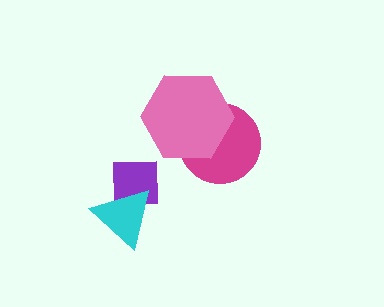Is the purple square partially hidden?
Yes, it is partially covered by another shape.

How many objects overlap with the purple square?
1 object overlaps with the purple square.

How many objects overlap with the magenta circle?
1 object overlaps with the magenta circle.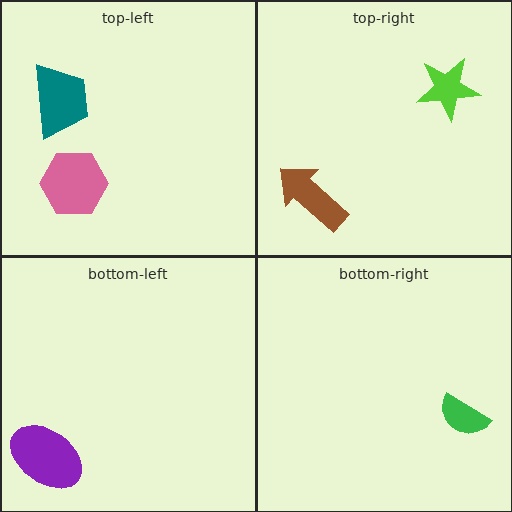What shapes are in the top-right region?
The brown arrow, the lime star.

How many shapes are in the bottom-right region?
1.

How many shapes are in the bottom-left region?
1.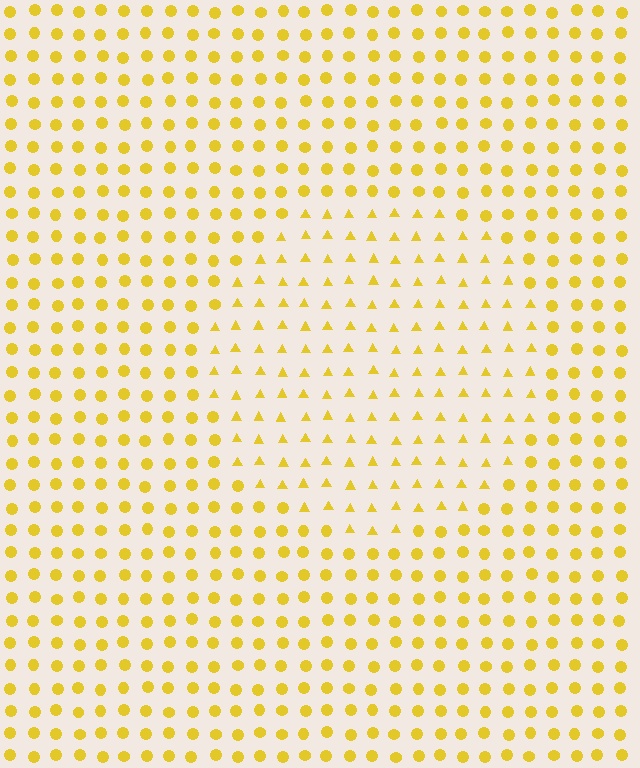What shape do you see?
I see a circle.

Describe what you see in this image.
The image is filled with small yellow elements arranged in a uniform grid. A circle-shaped region contains triangles, while the surrounding area contains circles. The boundary is defined purely by the change in element shape.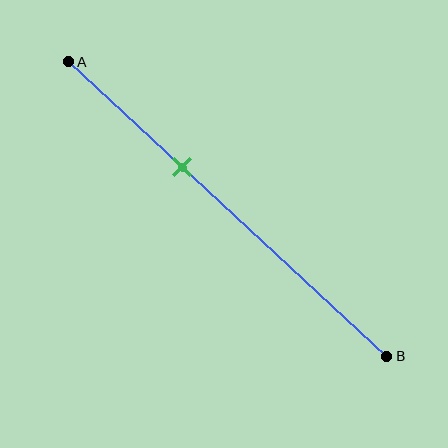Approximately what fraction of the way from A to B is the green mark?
The green mark is approximately 35% of the way from A to B.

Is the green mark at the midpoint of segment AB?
No, the mark is at about 35% from A, not at the 50% midpoint.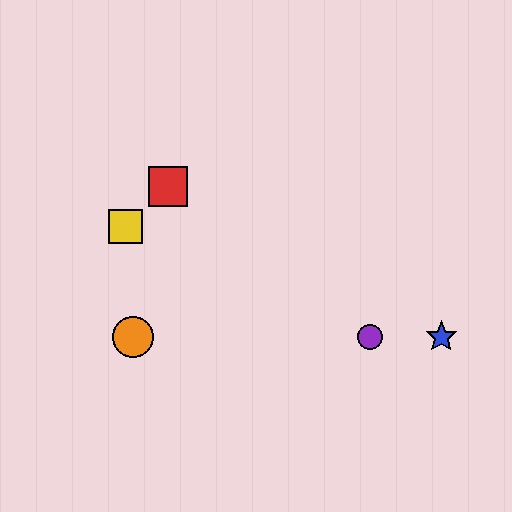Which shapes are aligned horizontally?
The blue star, the green star, the purple circle, the orange circle are aligned horizontally.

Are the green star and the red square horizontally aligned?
No, the green star is at y≈337 and the red square is at y≈187.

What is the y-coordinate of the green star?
The green star is at y≈337.